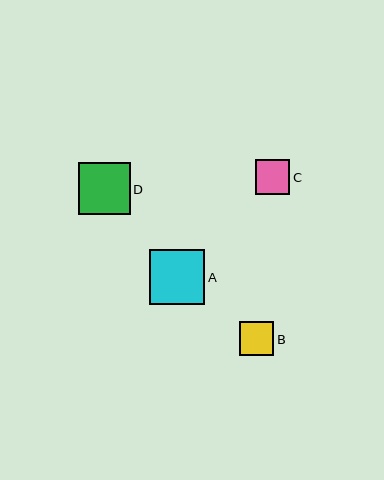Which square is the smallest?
Square B is the smallest with a size of approximately 34 pixels.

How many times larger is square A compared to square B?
Square A is approximately 1.6 times the size of square B.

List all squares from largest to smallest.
From largest to smallest: A, D, C, B.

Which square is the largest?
Square A is the largest with a size of approximately 55 pixels.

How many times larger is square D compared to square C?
Square D is approximately 1.5 times the size of square C.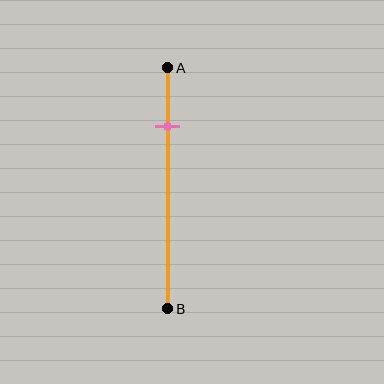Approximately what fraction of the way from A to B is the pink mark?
The pink mark is approximately 25% of the way from A to B.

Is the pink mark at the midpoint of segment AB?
No, the mark is at about 25% from A, not at the 50% midpoint.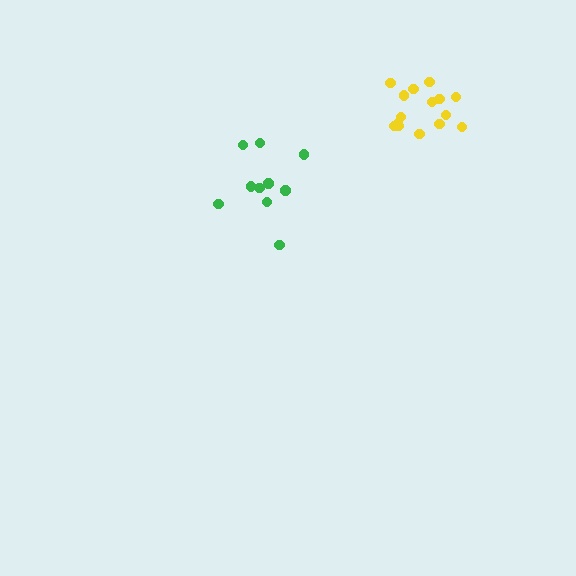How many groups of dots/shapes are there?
There are 2 groups.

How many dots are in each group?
Group 1: 10 dots, Group 2: 15 dots (25 total).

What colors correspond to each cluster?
The clusters are colored: green, yellow.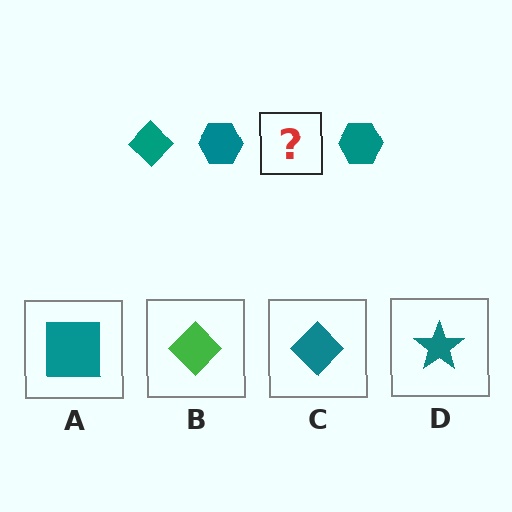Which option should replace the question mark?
Option C.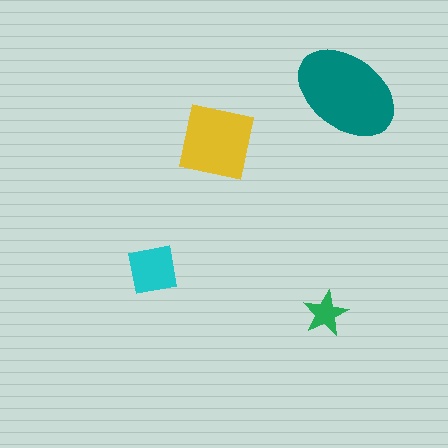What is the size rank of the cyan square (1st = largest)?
3rd.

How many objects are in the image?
There are 4 objects in the image.